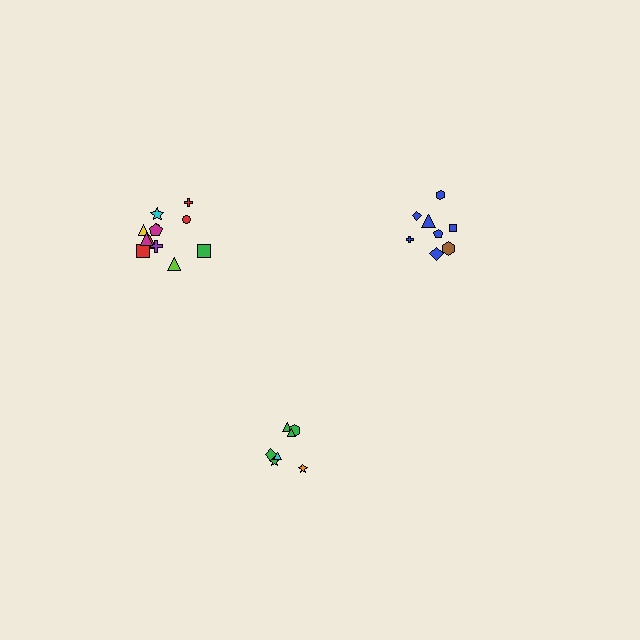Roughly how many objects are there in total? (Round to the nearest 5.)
Roughly 25 objects in total.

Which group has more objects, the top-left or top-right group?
The top-left group.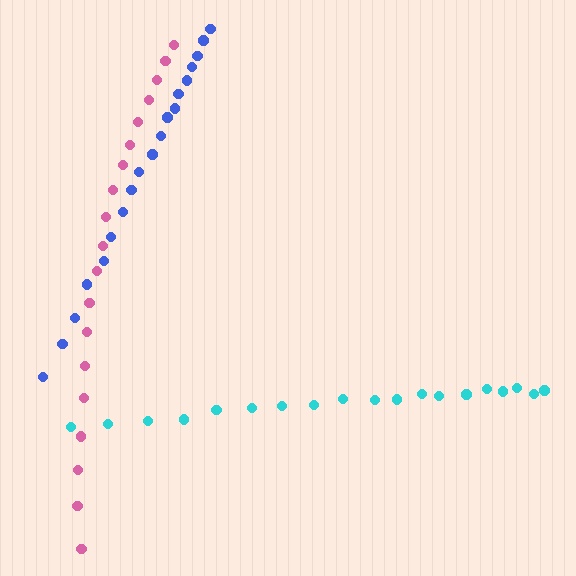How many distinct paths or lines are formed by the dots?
There are 3 distinct paths.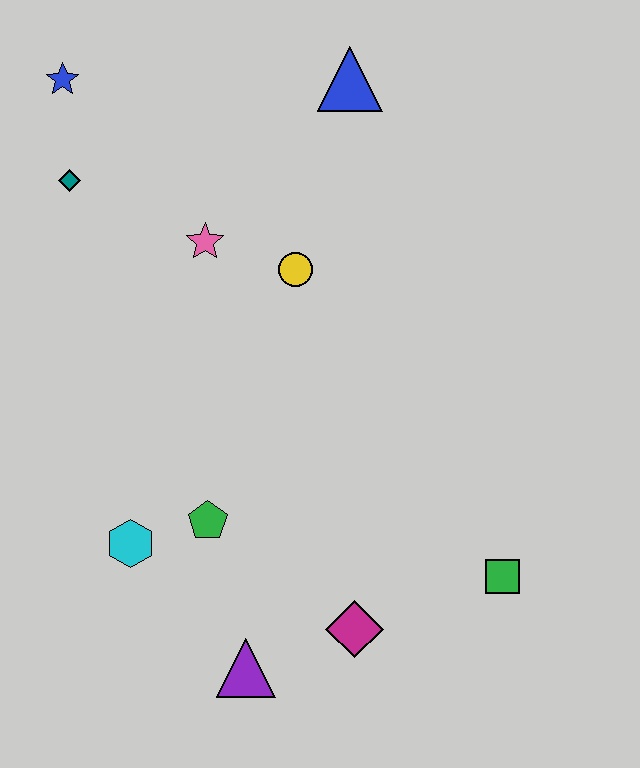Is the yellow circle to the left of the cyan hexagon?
No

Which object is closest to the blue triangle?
The yellow circle is closest to the blue triangle.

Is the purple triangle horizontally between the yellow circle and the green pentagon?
Yes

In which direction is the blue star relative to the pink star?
The blue star is above the pink star.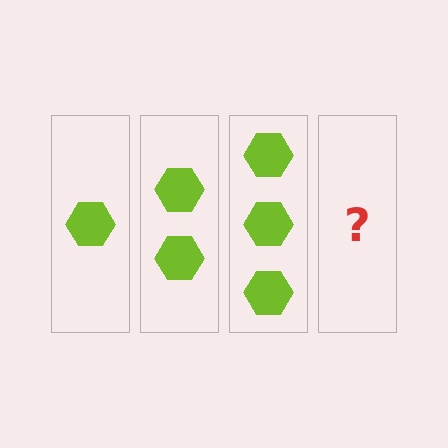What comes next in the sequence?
The next element should be 4 hexagons.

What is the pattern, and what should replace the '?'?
The pattern is that each step adds one more hexagon. The '?' should be 4 hexagons.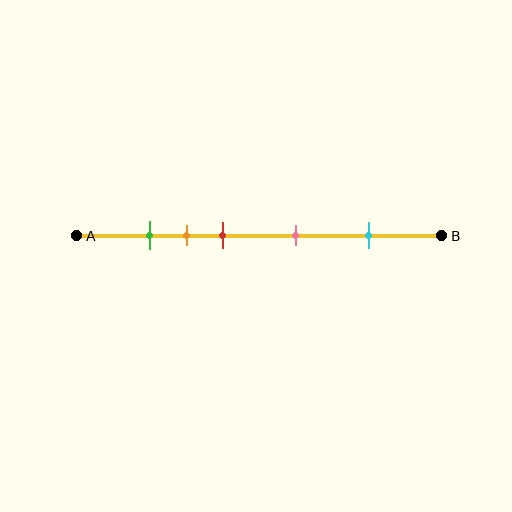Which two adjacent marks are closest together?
The green and orange marks are the closest adjacent pair.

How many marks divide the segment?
There are 5 marks dividing the segment.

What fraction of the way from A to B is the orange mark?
The orange mark is approximately 30% (0.3) of the way from A to B.